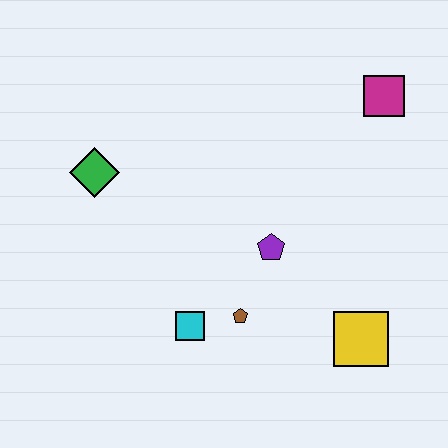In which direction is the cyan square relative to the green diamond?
The cyan square is below the green diamond.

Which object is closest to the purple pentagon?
The brown pentagon is closest to the purple pentagon.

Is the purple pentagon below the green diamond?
Yes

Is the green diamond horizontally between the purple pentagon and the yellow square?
No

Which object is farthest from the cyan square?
The magenta square is farthest from the cyan square.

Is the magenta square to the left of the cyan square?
No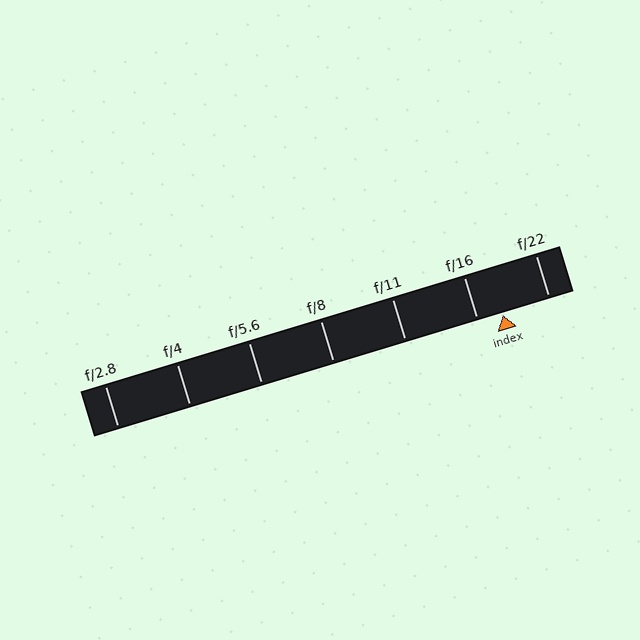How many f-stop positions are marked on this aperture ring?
There are 7 f-stop positions marked.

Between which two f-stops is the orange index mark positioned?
The index mark is between f/16 and f/22.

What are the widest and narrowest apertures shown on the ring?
The widest aperture shown is f/2.8 and the narrowest is f/22.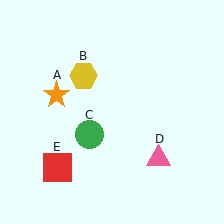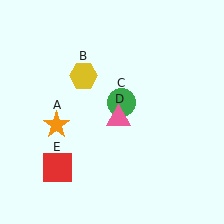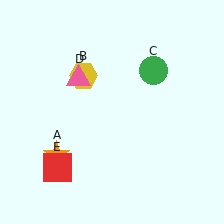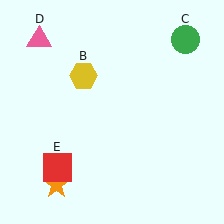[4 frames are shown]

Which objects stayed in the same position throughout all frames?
Yellow hexagon (object B) and red square (object E) remained stationary.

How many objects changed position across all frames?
3 objects changed position: orange star (object A), green circle (object C), pink triangle (object D).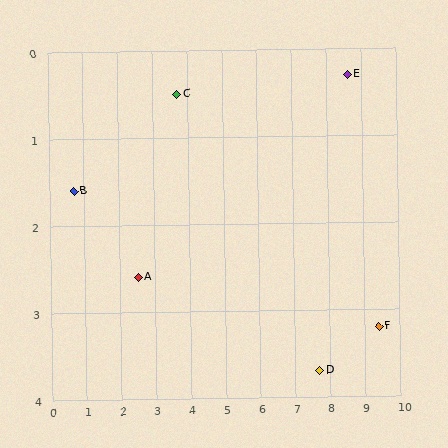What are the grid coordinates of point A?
Point A is at approximately (2.5, 2.6).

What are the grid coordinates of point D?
Point D is at approximately (7.7, 3.7).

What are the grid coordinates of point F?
Point F is at approximately (9.4, 3.2).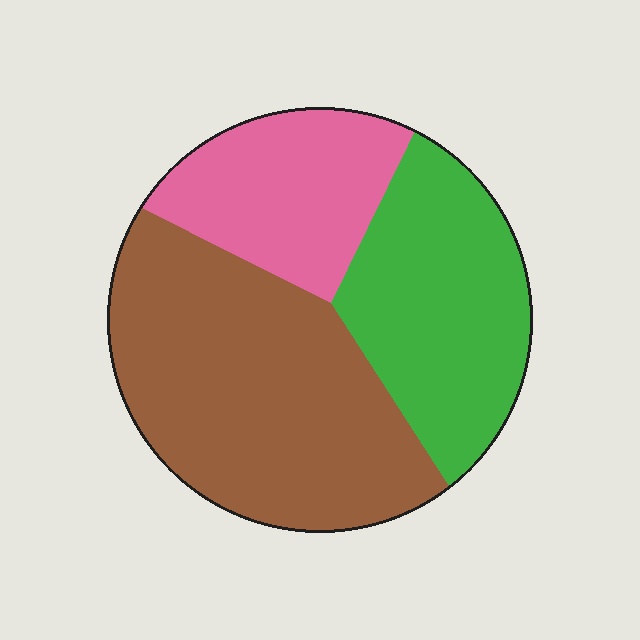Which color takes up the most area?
Brown, at roughly 45%.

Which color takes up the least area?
Pink, at roughly 20%.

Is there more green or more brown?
Brown.